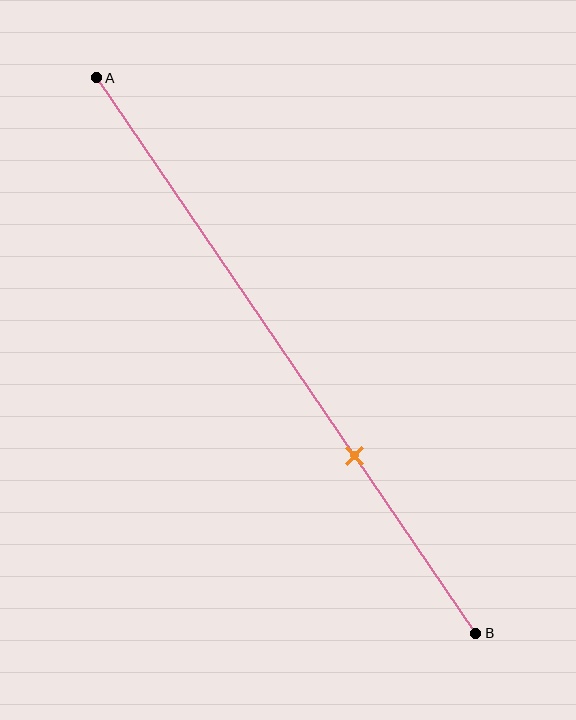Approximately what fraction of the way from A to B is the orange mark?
The orange mark is approximately 70% of the way from A to B.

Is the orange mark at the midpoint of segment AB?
No, the mark is at about 70% from A, not at the 50% midpoint.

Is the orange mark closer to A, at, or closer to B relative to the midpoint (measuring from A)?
The orange mark is closer to point B than the midpoint of segment AB.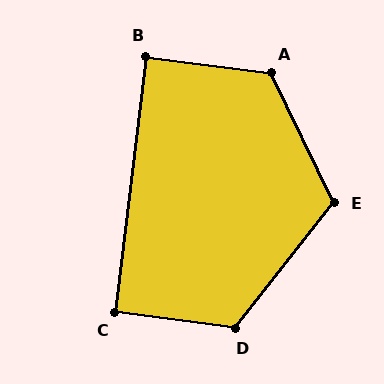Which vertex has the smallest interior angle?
B, at approximately 90 degrees.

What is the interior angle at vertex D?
Approximately 121 degrees (obtuse).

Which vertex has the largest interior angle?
A, at approximately 123 degrees.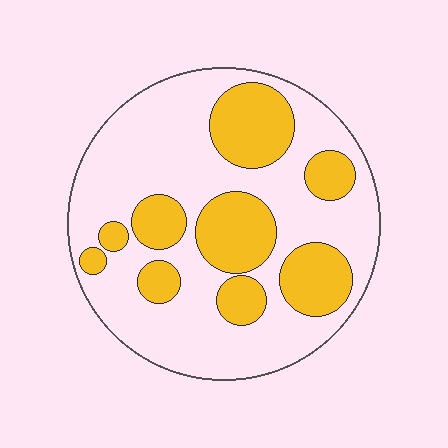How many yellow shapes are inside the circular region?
9.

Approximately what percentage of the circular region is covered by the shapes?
Approximately 30%.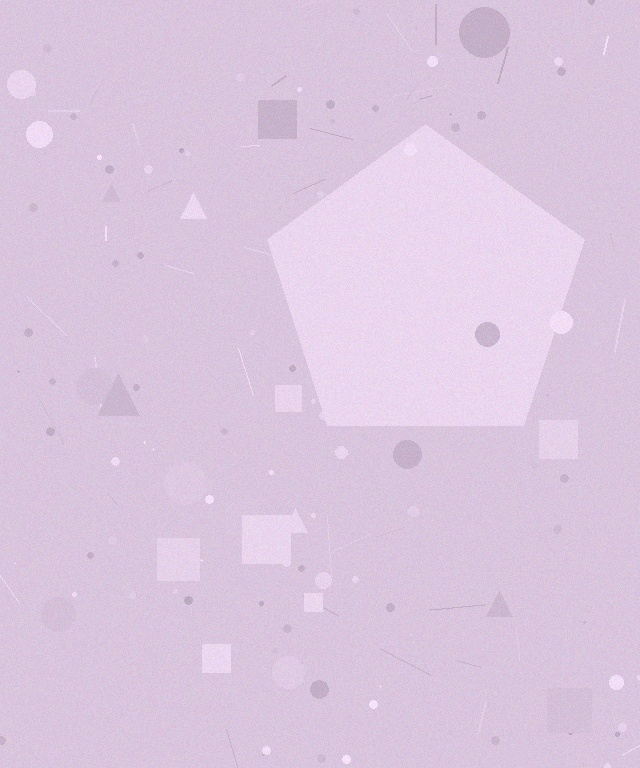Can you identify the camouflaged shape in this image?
The camouflaged shape is a pentagon.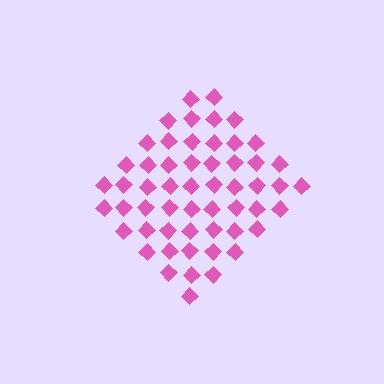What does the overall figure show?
The overall figure shows a diamond.